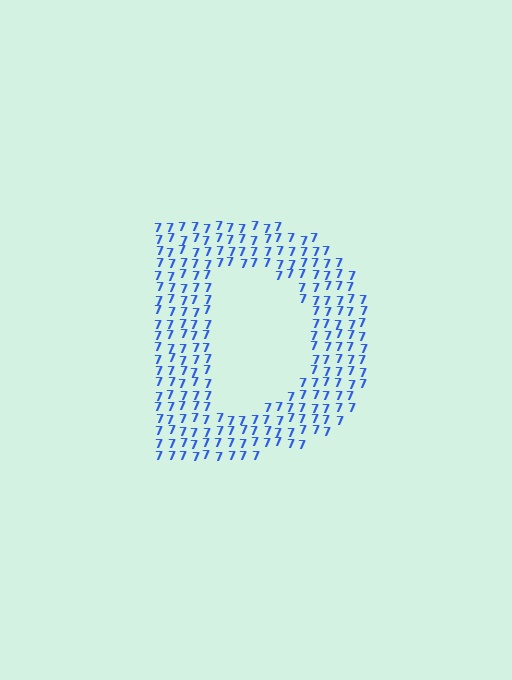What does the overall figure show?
The overall figure shows the letter D.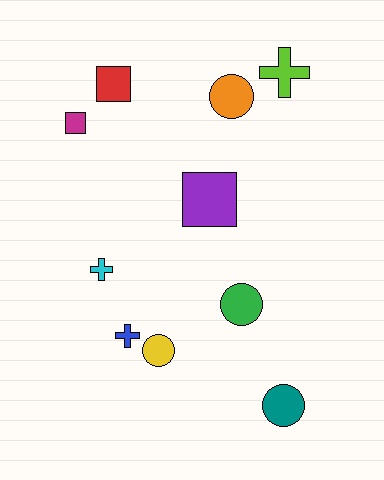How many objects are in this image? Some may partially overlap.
There are 10 objects.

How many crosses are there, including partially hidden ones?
There are 3 crosses.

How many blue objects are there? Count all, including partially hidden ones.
There is 1 blue object.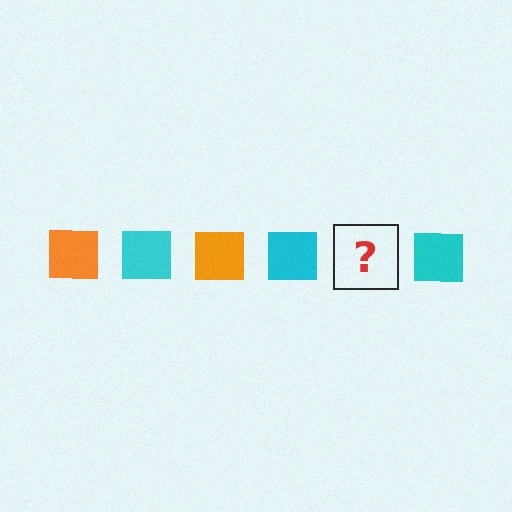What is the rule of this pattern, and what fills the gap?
The rule is that the pattern cycles through orange, cyan squares. The gap should be filled with an orange square.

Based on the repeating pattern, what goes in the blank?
The blank should be an orange square.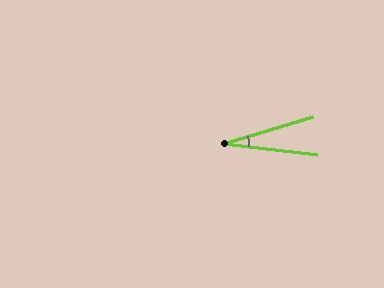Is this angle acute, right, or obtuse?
It is acute.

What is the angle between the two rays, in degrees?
Approximately 24 degrees.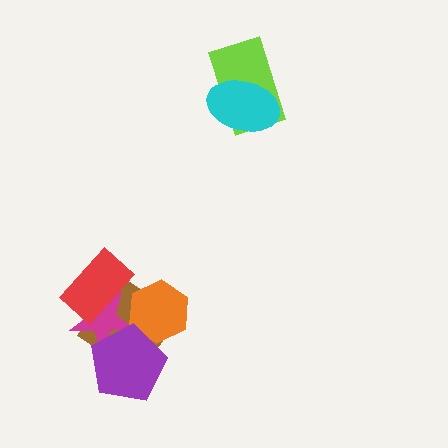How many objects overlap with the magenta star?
4 objects overlap with the magenta star.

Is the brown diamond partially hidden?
Yes, it is partially covered by another shape.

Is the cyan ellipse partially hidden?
No, no other shape covers it.